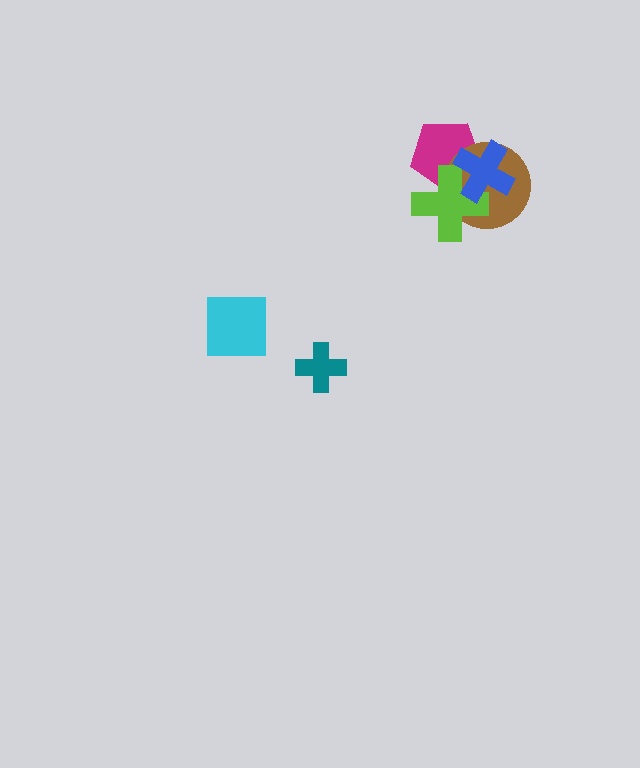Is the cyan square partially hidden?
No, no other shape covers it.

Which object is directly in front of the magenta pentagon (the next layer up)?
The brown circle is directly in front of the magenta pentagon.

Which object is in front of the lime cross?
The blue cross is in front of the lime cross.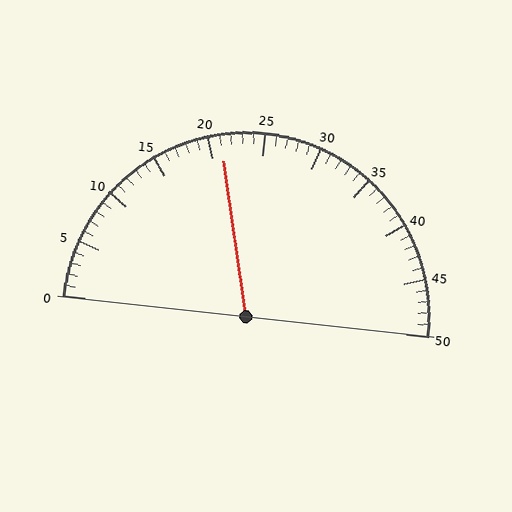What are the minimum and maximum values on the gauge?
The gauge ranges from 0 to 50.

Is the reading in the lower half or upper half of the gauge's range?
The reading is in the lower half of the range (0 to 50).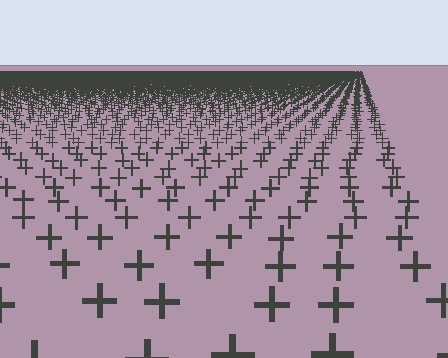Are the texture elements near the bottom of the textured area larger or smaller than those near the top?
Larger. Near the bottom, elements are closer to the viewer and appear at a bigger on-screen size.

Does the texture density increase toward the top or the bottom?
Density increases toward the top.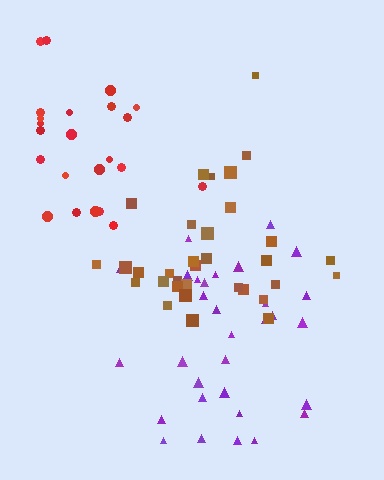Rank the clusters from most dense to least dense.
brown, purple, red.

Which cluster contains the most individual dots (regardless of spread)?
Brown (33).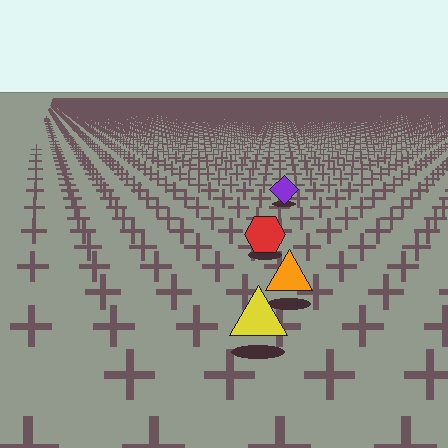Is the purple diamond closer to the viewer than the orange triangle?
No. The orange triangle is closer — you can tell from the texture gradient: the ground texture is coarser near it.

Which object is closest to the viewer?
The yellow triangle is closest. The texture marks near it are larger and more spread out.